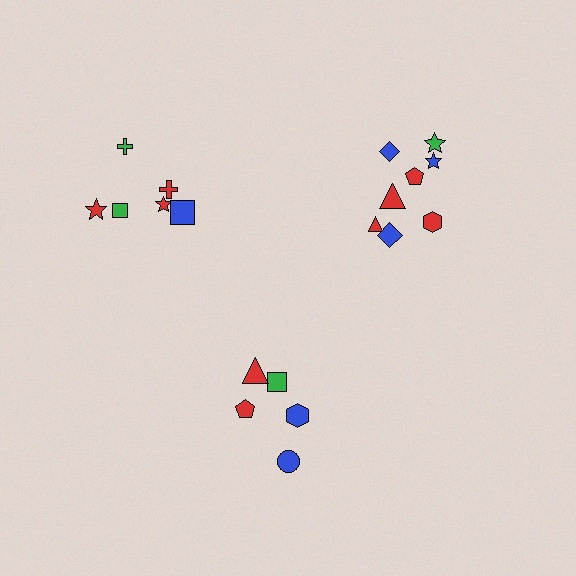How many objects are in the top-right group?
There are 8 objects.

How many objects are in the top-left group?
There are 6 objects.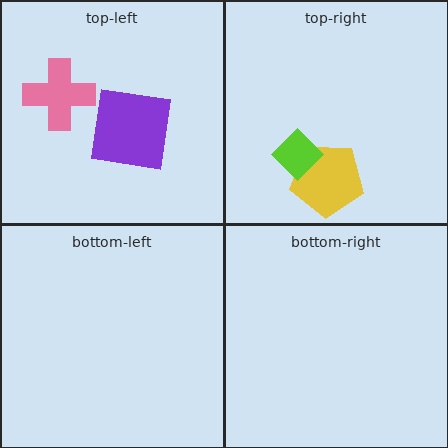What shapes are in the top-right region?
The yellow pentagon, the lime diamond.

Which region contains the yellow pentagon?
The top-right region.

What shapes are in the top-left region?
The pink cross, the purple square.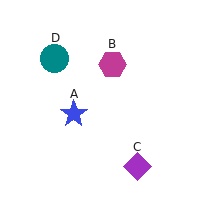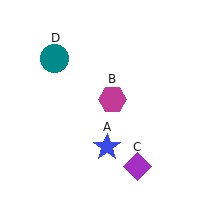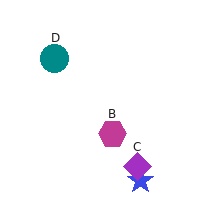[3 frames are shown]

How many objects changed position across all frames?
2 objects changed position: blue star (object A), magenta hexagon (object B).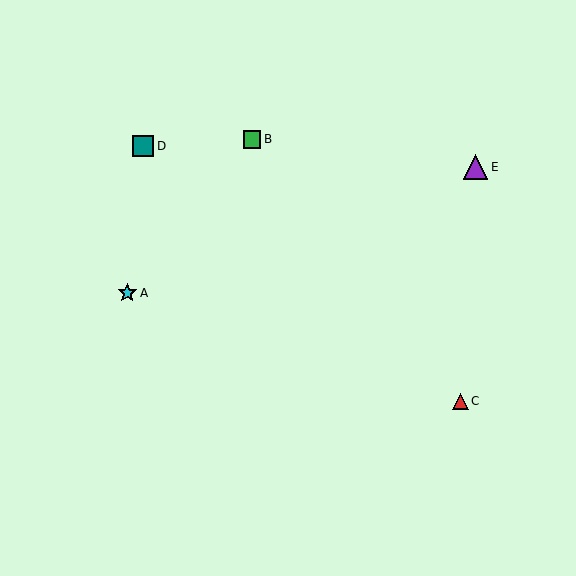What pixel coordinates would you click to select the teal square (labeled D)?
Click at (143, 146) to select the teal square D.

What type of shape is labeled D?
Shape D is a teal square.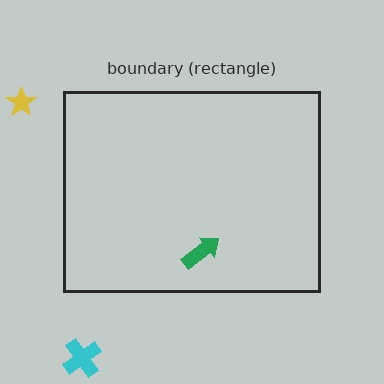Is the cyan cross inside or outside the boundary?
Outside.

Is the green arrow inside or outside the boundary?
Inside.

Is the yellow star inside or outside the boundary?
Outside.